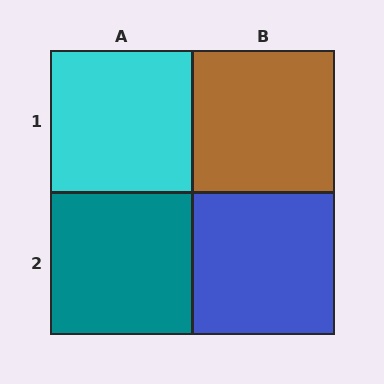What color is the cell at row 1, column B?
Brown.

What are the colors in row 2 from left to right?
Teal, blue.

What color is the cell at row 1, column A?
Cyan.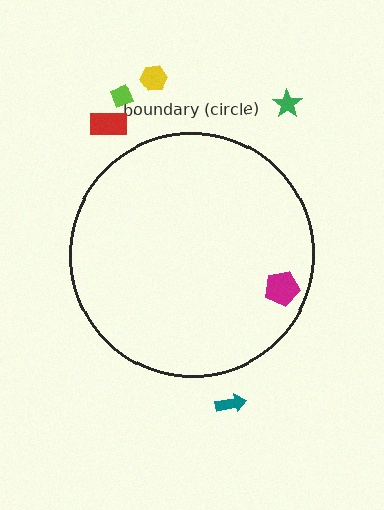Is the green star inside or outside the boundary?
Outside.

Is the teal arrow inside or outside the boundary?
Outside.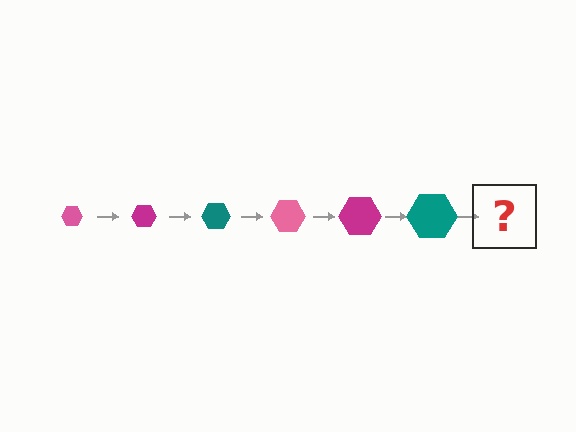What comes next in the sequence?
The next element should be a pink hexagon, larger than the previous one.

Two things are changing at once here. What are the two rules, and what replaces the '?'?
The two rules are that the hexagon grows larger each step and the color cycles through pink, magenta, and teal. The '?' should be a pink hexagon, larger than the previous one.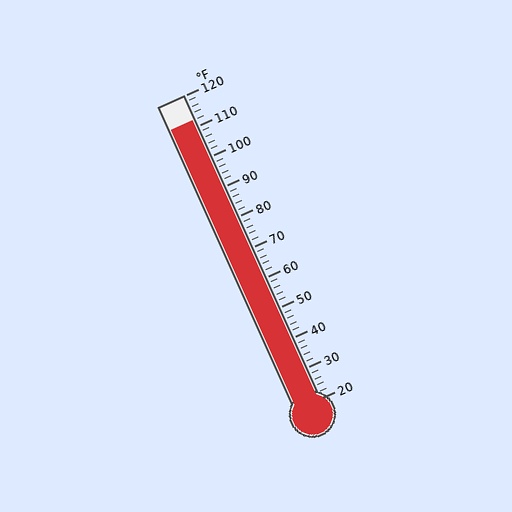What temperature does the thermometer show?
The thermometer shows approximately 112°F.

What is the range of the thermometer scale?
The thermometer scale ranges from 20°F to 120°F.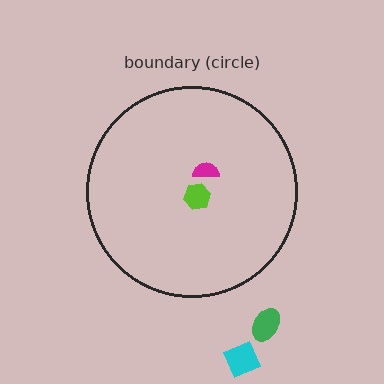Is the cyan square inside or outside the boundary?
Outside.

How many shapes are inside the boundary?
2 inside, 2 outside.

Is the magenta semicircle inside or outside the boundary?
Inside.